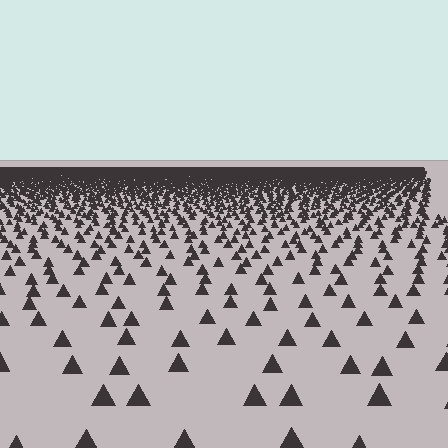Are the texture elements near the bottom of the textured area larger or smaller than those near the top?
Larger. Near the bottom, elements are closer to the viewer and appear at a bigger on-screen size.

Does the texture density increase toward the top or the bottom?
Density increases toward the top.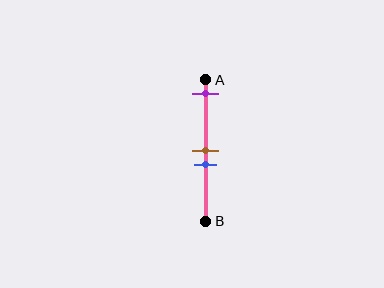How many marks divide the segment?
There are 3 marks dividing the segment.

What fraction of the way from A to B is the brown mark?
The brown mark is approximately 50% (0.5) of the way from A to B.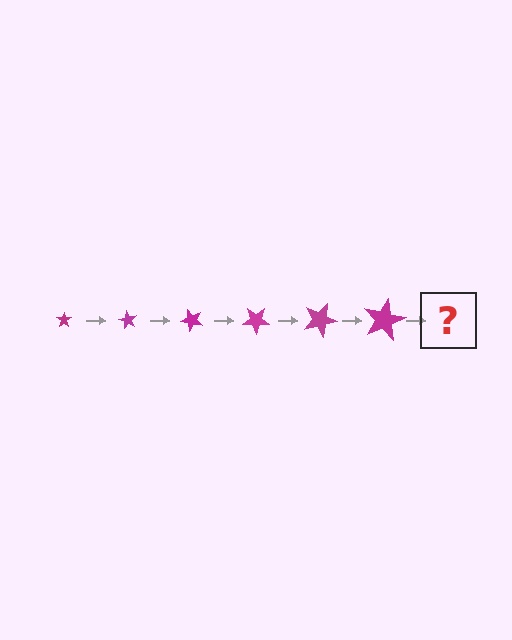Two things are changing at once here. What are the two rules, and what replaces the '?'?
The two rules are that the star grows larger each step and it rotates 60 degrees each step. The '?' should be a star, larger than the previous one and rotated 360 degrees from the start.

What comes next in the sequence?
The next element should be a star, larger than the previous one and rotated 360 degrees from the start.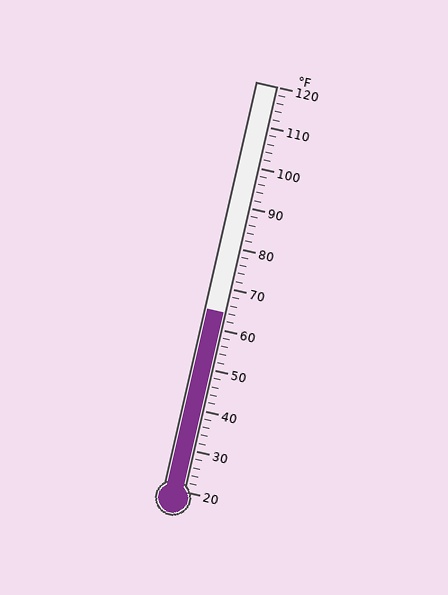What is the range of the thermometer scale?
The thermometer scale ranges from 20°F to 120°F.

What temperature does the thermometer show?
The thermometer shows approximately 64°F.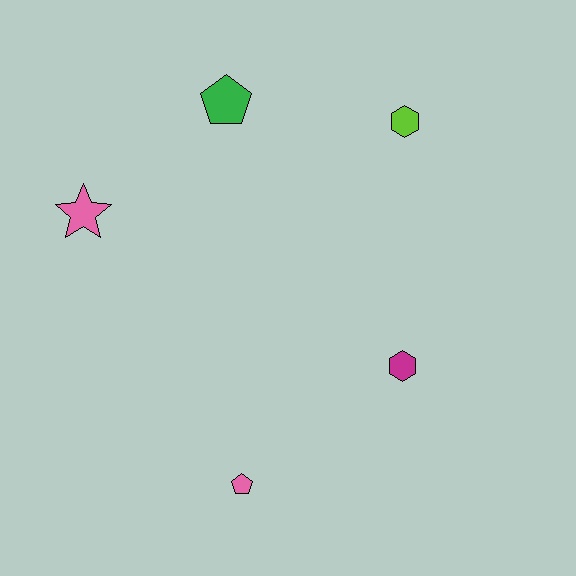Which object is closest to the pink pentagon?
The magenta hexagon is closest to the pink pentagon.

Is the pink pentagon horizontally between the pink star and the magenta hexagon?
Yes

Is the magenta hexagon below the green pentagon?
Yes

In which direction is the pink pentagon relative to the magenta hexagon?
The pink pentagon is to the left of the magenta hexagon.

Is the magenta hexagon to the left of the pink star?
No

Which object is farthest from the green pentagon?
The pink pentagon is farthest from the green pentagon.